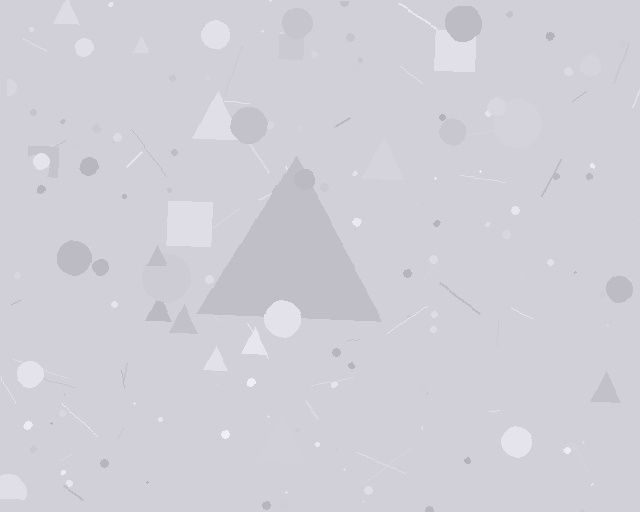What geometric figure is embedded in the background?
A triangle is embedded in the background.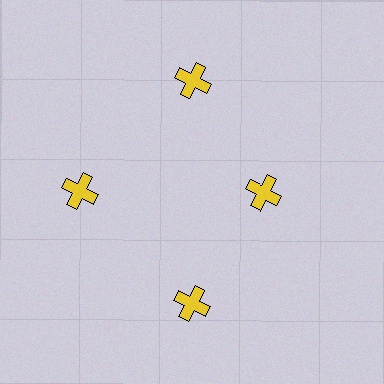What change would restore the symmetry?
The symmetry would be restored by moving it outward, back onto the ring so that all 4 crosses sit at equal angles and equal distance from the center.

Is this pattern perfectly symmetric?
No. The 4 yellow crosses are arranged in a ring, but one element near the 3 o'clock position is pulled inward toward the center, breaking the 4-fold rotational symmetry.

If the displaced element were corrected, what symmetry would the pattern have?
It would have 4-fold rotational symmetry — the pattern would map onto itself every 90 degrees.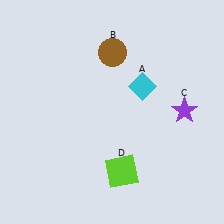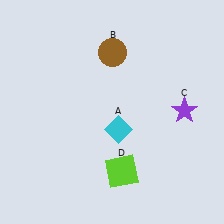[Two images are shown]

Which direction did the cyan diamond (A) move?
The cyan diamond (A) moved down.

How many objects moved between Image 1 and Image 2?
1 object moved between the two images.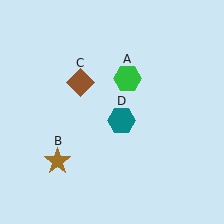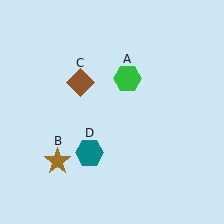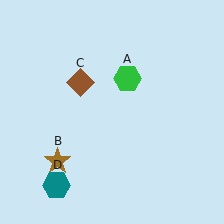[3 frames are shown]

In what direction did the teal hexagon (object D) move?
The teal hexagon (object D) moved down and to the left.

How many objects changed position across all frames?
1 object changed position: teal hexagon (object D).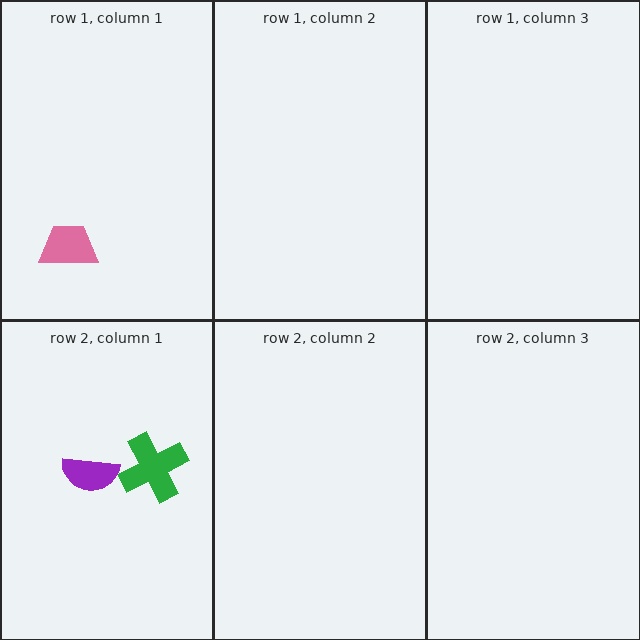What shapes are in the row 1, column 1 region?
The pink trapezoid.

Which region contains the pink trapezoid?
The row 1, column 1 region.